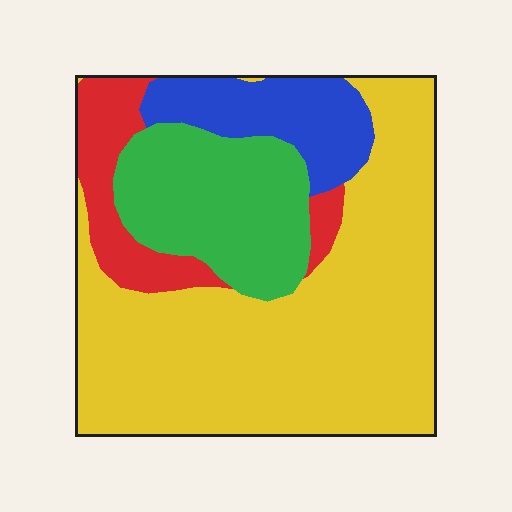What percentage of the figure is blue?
Blue covers 12% of the figure.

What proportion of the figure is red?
Red takes up less than a sixth of the figure.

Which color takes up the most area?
Yellow, at roughly 55%.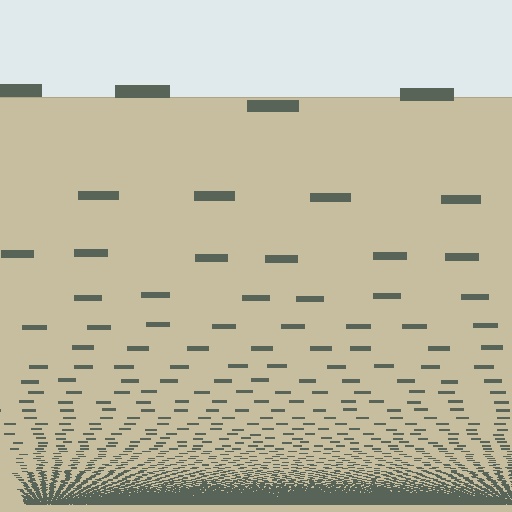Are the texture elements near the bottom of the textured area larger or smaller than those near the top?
Smaller. The gradient is inverted — elements near the bottom are smaller and denser.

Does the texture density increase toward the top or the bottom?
Density increases toward the bottom.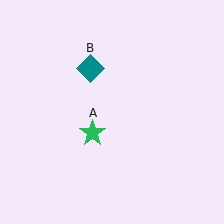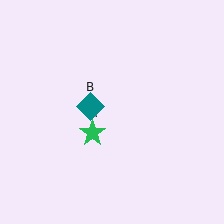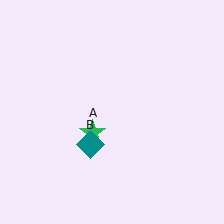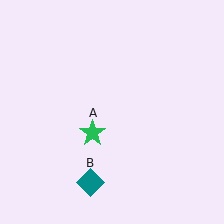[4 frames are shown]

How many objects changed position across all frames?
1 object changed position: teal diamond (object B).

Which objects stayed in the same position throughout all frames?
Green star (object A) remained stationary.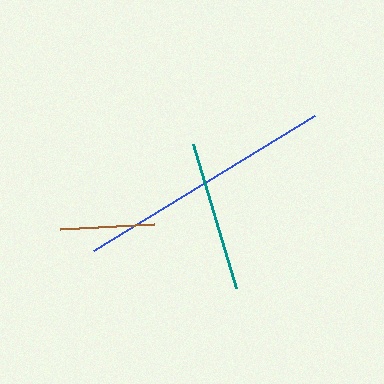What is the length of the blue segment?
The blue segment is approximately 258 pixels long.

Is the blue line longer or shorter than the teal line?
The blue line is longer than the teal line.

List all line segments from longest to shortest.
From longest to shortest: blue, teal, brown.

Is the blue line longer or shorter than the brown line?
The blue line is longer than the brown line.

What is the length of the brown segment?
The brown segment is approximately 94 pixels long.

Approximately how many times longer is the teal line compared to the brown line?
The teal line is approximately 1.6 times the length of the brown line.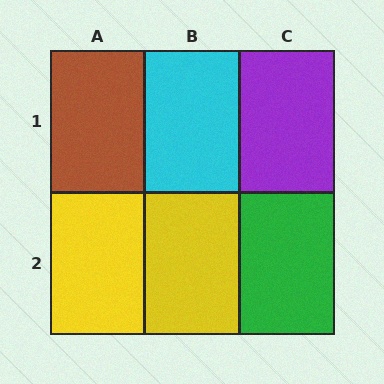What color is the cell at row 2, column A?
Yellow.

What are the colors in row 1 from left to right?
Brown, cyan, purple.